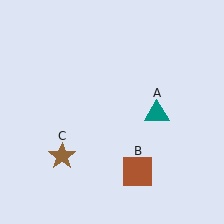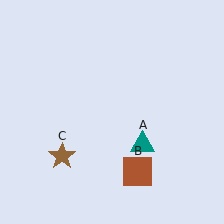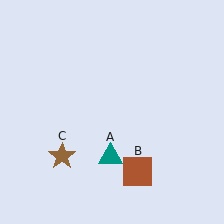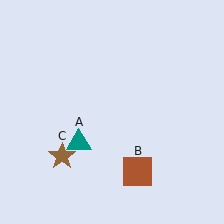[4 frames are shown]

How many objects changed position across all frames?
1 object changed position: teal triangle (object A).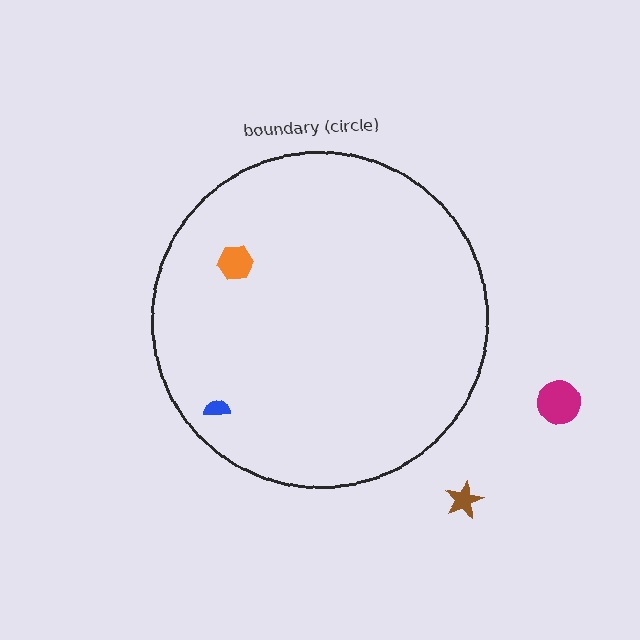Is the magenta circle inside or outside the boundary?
Outside.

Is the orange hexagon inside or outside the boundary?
Inside.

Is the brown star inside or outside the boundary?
Outside.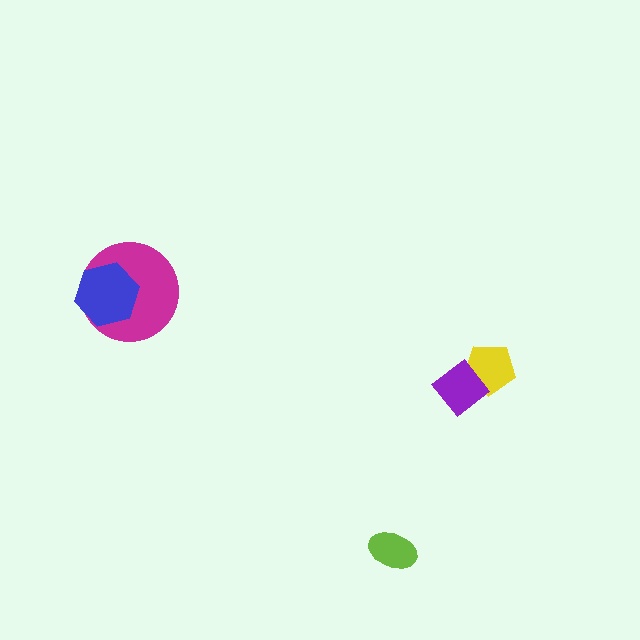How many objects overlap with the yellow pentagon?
1 object overlaps with the yellow pentagon.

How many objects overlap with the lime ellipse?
0 objects overlap with the lime ellipse.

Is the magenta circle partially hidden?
Yes, it is partially covered by another shape.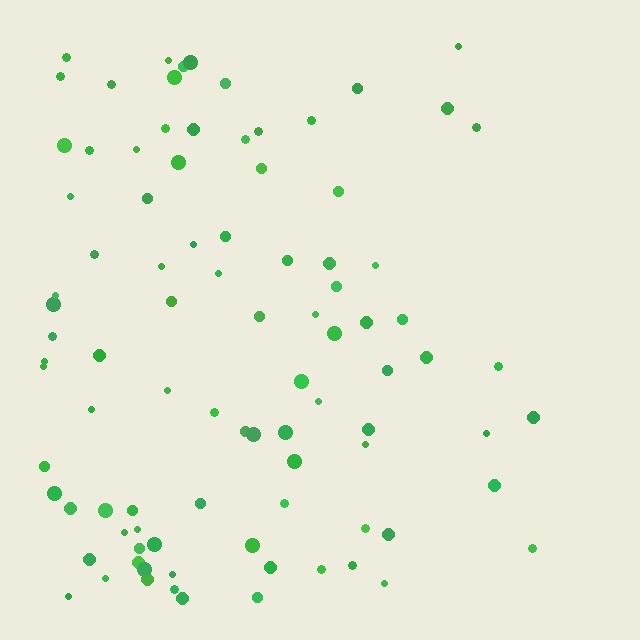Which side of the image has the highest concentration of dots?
The left.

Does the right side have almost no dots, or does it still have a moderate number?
Still a moderate number, just noticeably fewer than the left.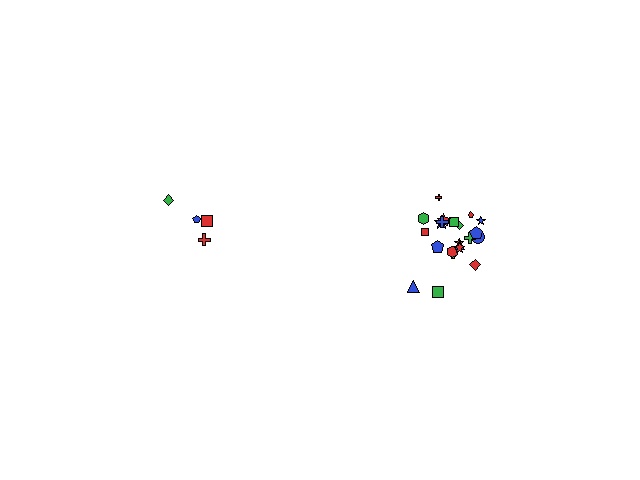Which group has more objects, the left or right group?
The right group.